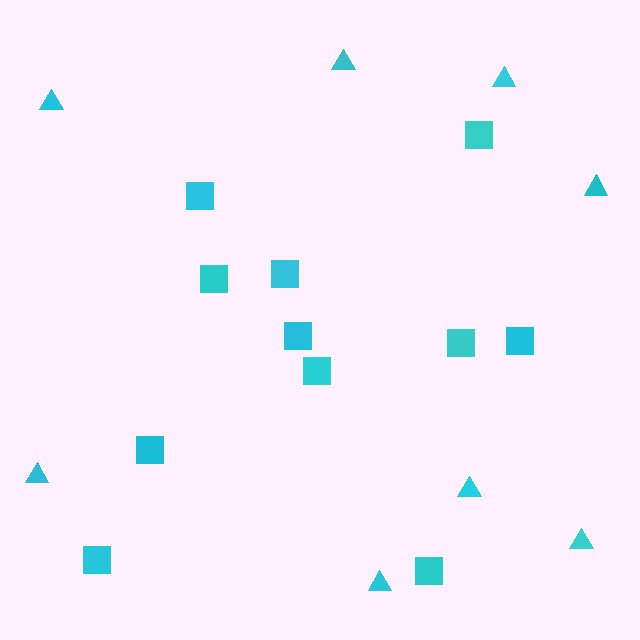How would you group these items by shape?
There are 2 groups: one group of squares (11) and one group of triangles (8).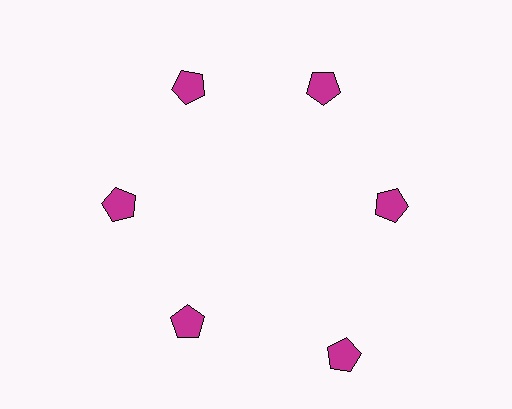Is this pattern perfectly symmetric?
No. The 6 magenta pentagons are arranged in a ring, but one element near the 5 o'clock position is pushed outward from the center, breaking the 6-fold rotational symmetry.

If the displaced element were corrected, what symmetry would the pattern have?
It would have 6-fold rotational symmetry — the pattern would map onto itself every 60 degrees.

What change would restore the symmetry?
The symmetry would be restored by moving it inward, back onto the ring so that all 6 pentagons sit at equal angles and equal distance from the center.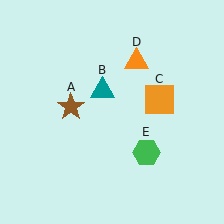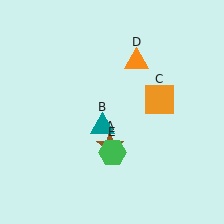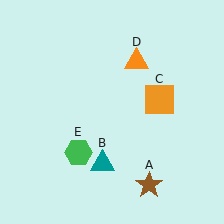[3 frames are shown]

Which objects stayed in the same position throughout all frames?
Orange square (object C) and orange triangle (object D) remained stationary.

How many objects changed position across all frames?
3 objects changed position: brown star (object A), teal triangle (object B), green hexagon (object E).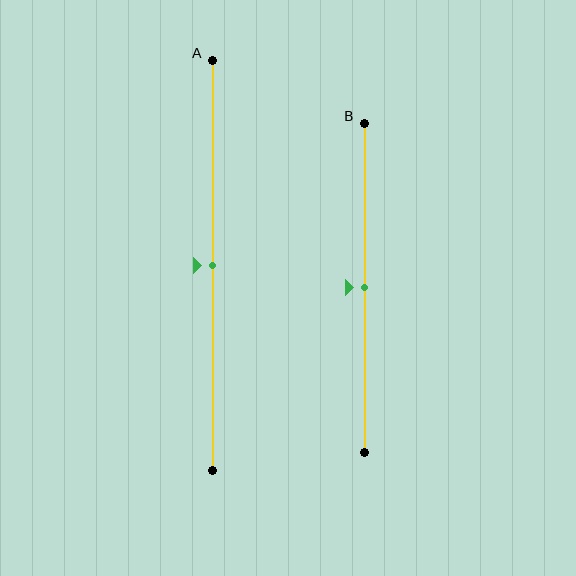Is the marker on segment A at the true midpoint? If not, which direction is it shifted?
Yes, the marker on segment A is at the true midpoint.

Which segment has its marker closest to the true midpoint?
Segment A has its marker closest to the true midpoint.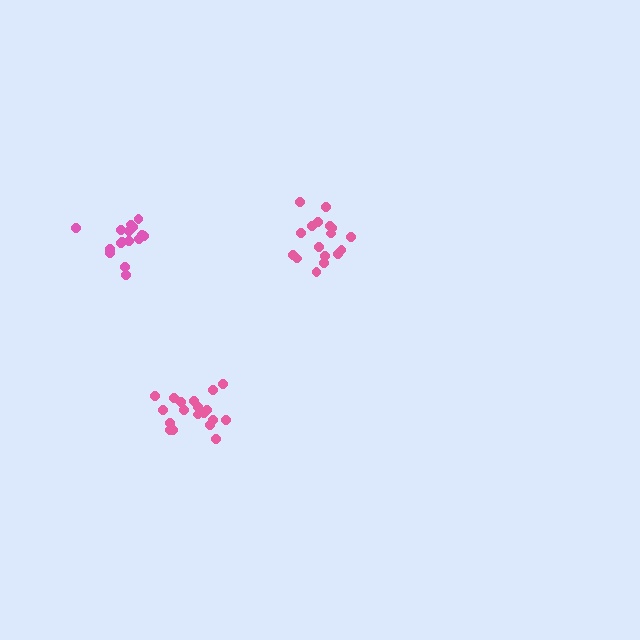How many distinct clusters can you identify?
There are 3 distinct clusters.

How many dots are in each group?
Group 1: 19 dots, Group 2: 17 dots, Group 3: 16 dots (52 total).